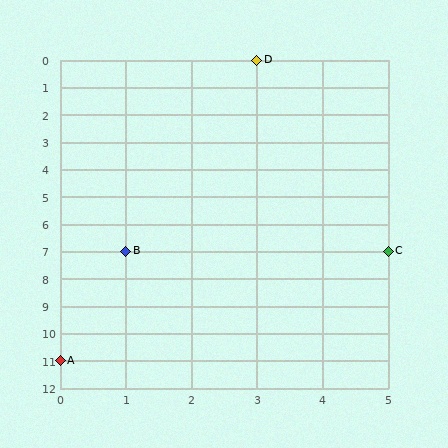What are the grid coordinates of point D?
Point D is at grid coordinates (3, 0).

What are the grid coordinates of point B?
Point B is at grid coordinates (1, 7).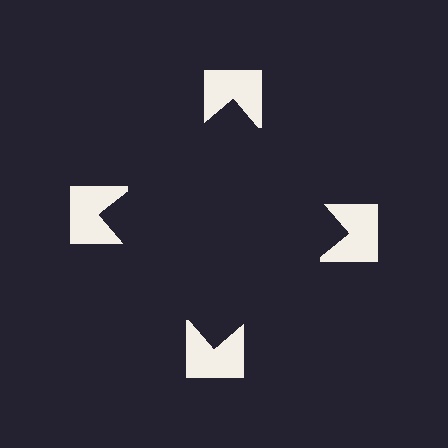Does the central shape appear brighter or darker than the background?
It typically appears slightly darker than the background, even though no actual brightness change is drawn.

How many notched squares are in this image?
There are 4 — one at each vertex of the illusory square.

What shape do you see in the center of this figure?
An illusory square — its edges are inferred from the aligned wedge cuts in the notched squares, not physically drawn.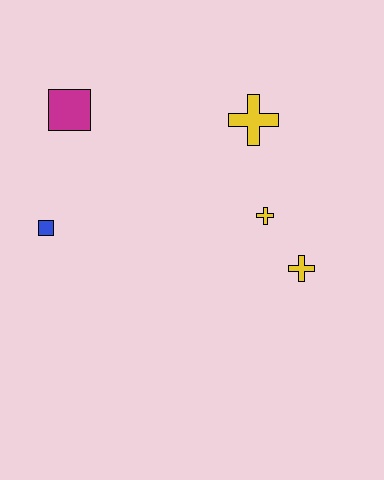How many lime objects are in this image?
There are no lime objects.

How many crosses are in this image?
There are 3 crosses.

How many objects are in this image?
There are 5 objects.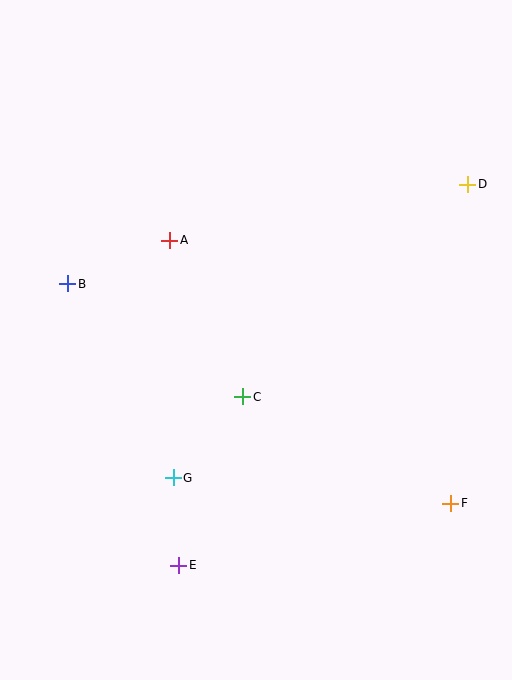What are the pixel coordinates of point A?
Point A is at (170, 240).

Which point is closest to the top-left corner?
Point B is closest to the top-left corner.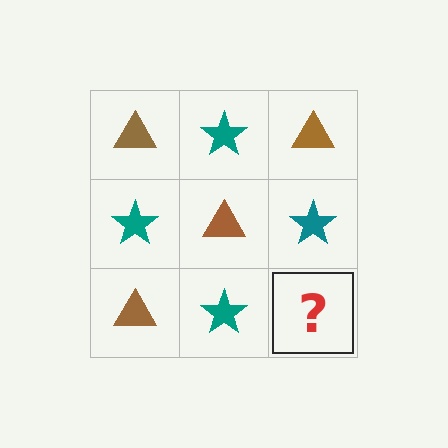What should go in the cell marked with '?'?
The missing cell should contain a brown triangle.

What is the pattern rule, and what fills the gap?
The rule is that it alternates brown triangle and teal star in a checkerboard pattern. The gap should be filled with a brown triangle.